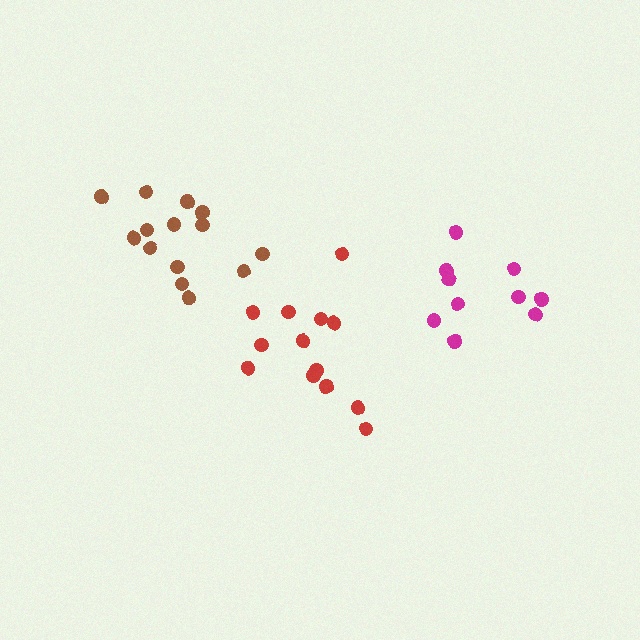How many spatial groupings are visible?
There are 3 spatial groupings.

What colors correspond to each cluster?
The clusters are colored: red, brown, magenta.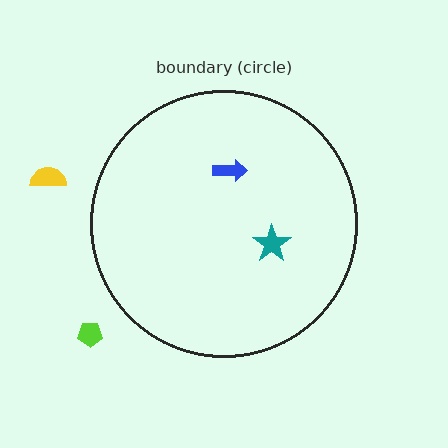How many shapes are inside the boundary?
2 inside, 2 outside.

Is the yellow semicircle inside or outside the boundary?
Outside.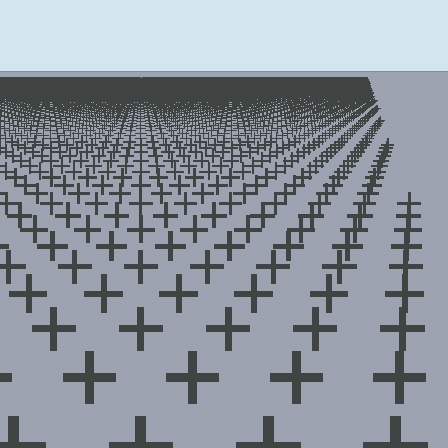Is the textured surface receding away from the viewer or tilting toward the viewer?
The surface is receding away from the viewer. Texture elements get smaller and denser toward the top.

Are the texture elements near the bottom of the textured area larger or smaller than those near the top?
Larger. Near the bottom, elements are closer to the viewer and appear at a bigger on-screen size.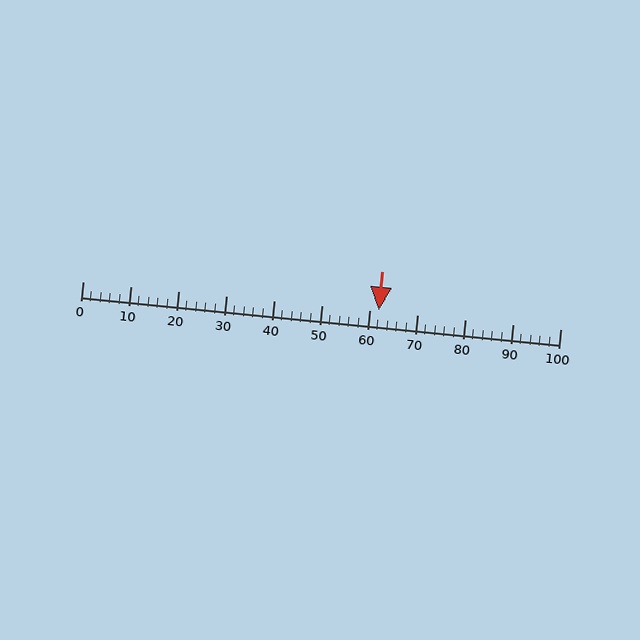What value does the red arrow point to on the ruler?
The red arrow points to approximately 62.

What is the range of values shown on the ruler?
The ruler shows values from 0 to 100.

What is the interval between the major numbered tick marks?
The major tick marks are spaced 10 units apart.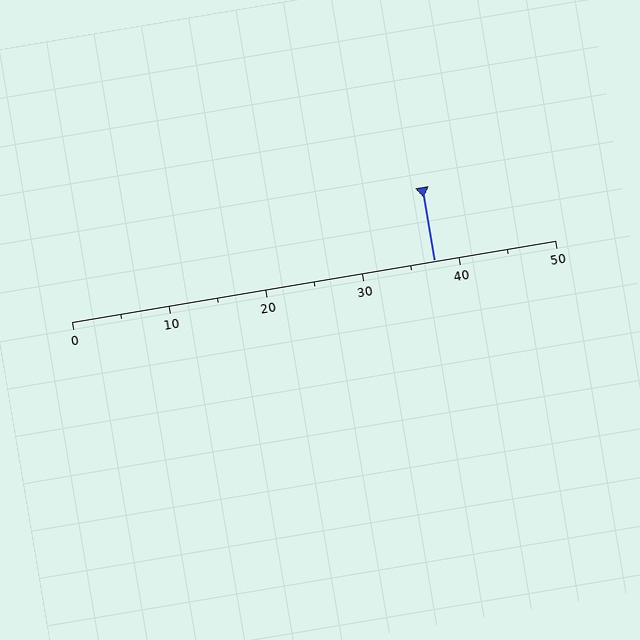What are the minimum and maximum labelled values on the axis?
The axis runs from 0 to 50.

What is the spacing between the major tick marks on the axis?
The major ticks are spaced 10 apart.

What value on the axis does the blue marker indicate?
The marker indicates approximately 37.5.